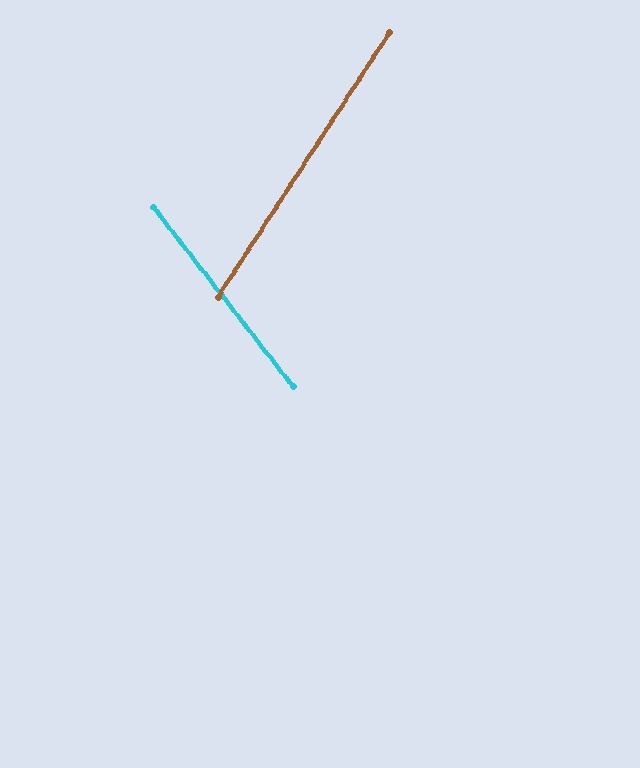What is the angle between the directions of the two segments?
Approximately 71 degrees.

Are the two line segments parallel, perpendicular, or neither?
Neither parallel nor perpendicular — they differ by about 71°.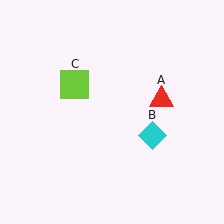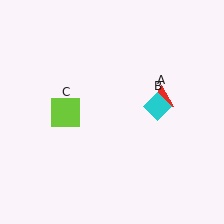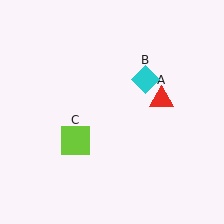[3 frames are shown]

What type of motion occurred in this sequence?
The cyan diamond (object B), lime square (object C) rotated counterclockwise around the center of the scene.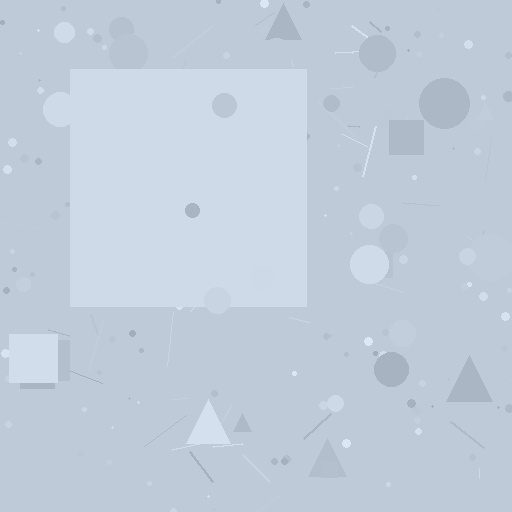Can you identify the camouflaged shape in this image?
The camouflaged shape is a square.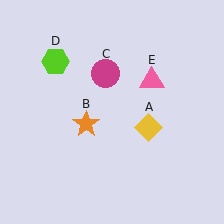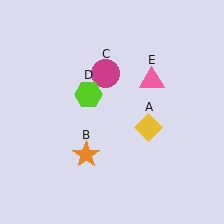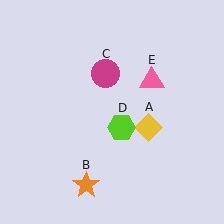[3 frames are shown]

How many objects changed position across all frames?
2 objects changed position: orange star (object B), lime hexagon (object D).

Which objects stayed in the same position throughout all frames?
Yellow diamond (object A) and magenta circle (object C) and pink triangle (object E) remained stationary.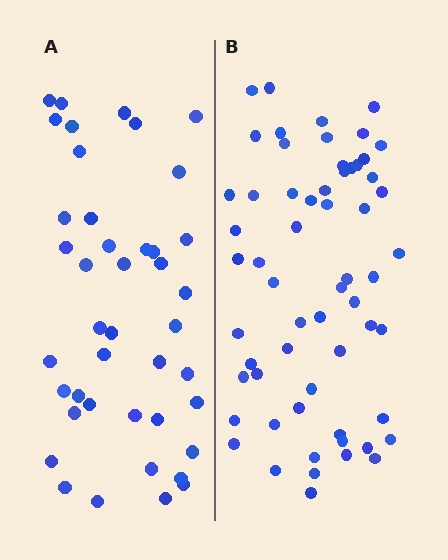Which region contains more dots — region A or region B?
Region B (the right region) has more dots.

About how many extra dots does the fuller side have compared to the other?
Region B has approximately 20 more dots than region A.